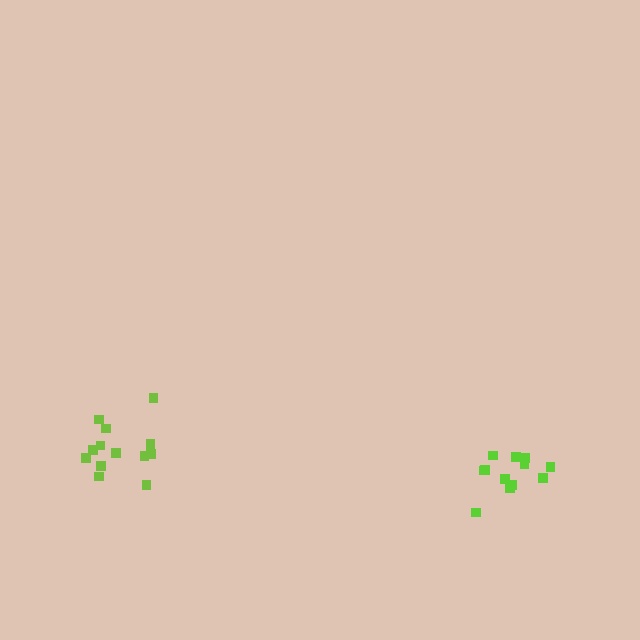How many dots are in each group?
Group 1: 12 dots, Group 2: 14 dots (26 total).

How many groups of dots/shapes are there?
There are 2 groups.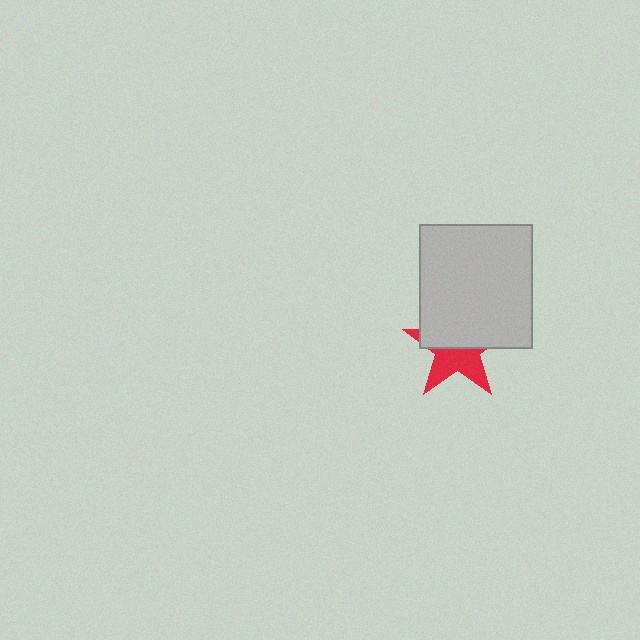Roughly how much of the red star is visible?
About half of it is visible (roughly 46%).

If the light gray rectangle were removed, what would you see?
You would see the complete red star.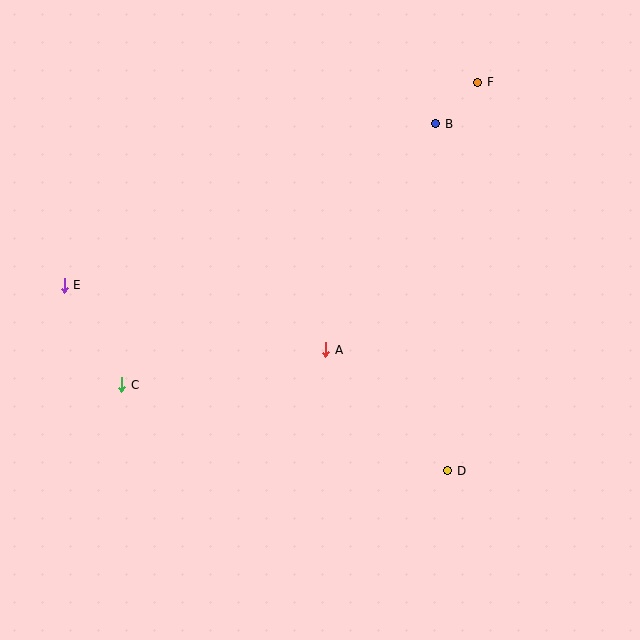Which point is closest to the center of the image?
Point A at (326, 350) is closest to the center.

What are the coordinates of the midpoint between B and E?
The midpoint between B and E is at (250, 205).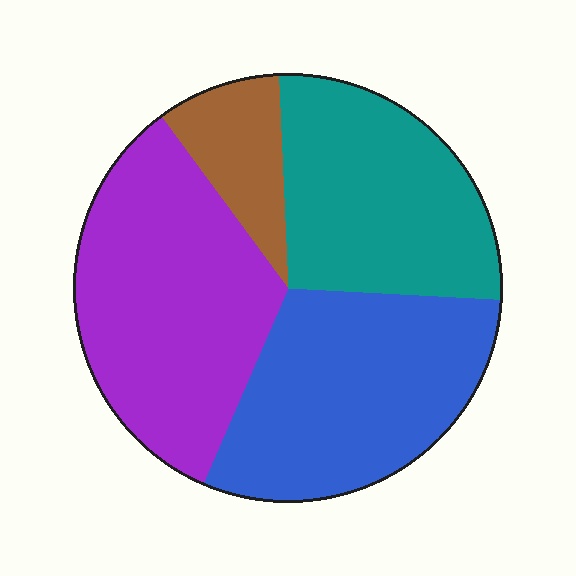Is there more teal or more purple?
Purple.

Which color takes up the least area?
Brown, at roughly 10%.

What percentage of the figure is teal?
Teal covers roughly 25% of the figure.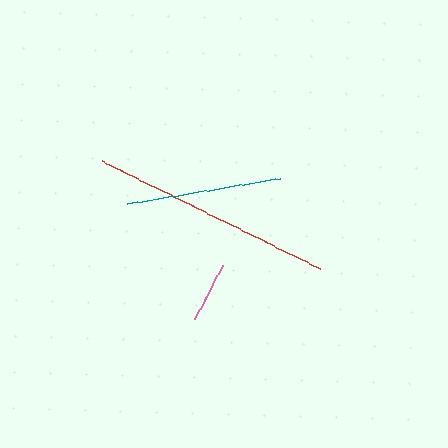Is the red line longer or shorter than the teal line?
The red line is longer than the teal line.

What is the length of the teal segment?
The teal segment is approximately 155 pixels long.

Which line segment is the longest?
The red line is the longest at approximately 242 pixels.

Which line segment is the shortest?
The pink line is the shortest at approximately 61 pixels.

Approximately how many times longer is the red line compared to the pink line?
The red line is approximately 4.0 times the length of the pink line.